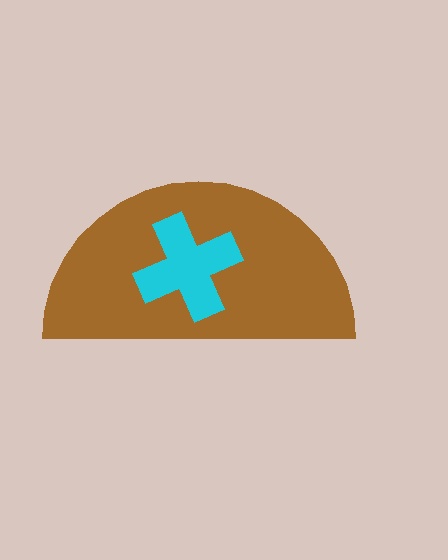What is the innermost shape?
The cyan cross.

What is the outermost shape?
The brown semicircle.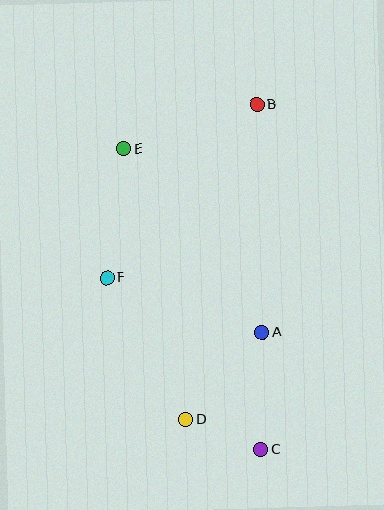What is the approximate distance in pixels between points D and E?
The distance between D and E is approximately 278 pixels.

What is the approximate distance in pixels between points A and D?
The distance between A and D is approximately 116 pixels.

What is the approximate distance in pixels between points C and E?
The distance between C and E is approximately 330 pixels.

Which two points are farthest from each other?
Points B and C are farthest from each other.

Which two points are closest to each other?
Points C and D are closest to each other.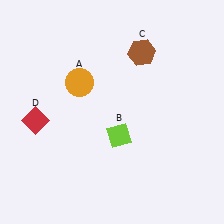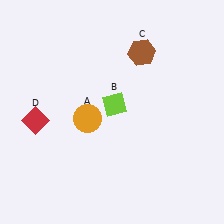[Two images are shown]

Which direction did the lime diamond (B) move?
The lime diamond (B) moved up.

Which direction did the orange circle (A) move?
The orange circle (A) moved down.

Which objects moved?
The objects that moved are: the orange circle (A), the lime diamond (B).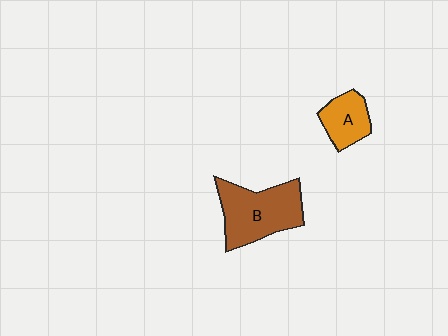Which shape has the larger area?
Shape B (brown).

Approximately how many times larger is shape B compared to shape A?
Approximately 1.9 times.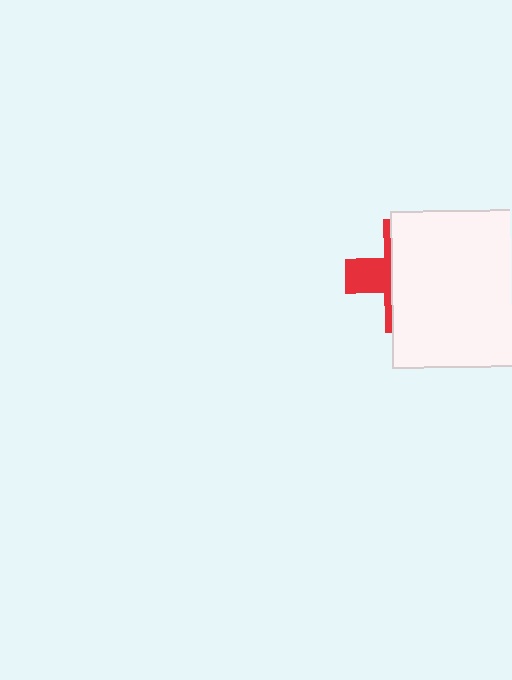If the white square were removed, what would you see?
You would see the complete red cross.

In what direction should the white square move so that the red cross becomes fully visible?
The white square should move right. That is the shortest direction to clear the overlap and leave the red cross fully visible.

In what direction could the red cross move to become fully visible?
The red cross could move left. That would shift it out from behind the white square entirely.